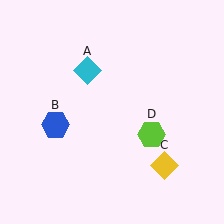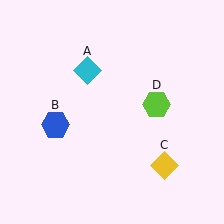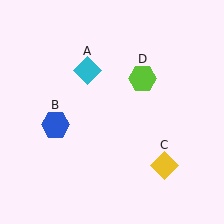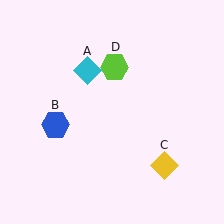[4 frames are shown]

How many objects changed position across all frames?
1 object changed position: lime hexagon (object D).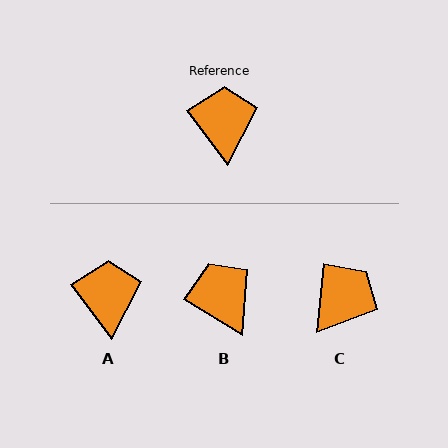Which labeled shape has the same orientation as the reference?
A.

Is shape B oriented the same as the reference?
No, it is off by about 23 degrees.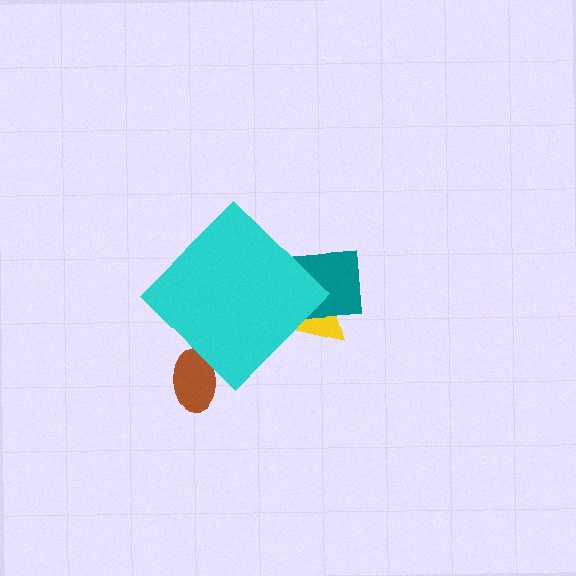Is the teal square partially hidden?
Yes, the teal square is partially hidden behind the cyan diamond.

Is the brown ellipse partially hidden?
Yes, the brown ellipse is partially hidden behind the cyan diamond.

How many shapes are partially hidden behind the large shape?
3 shapes are partially hidden.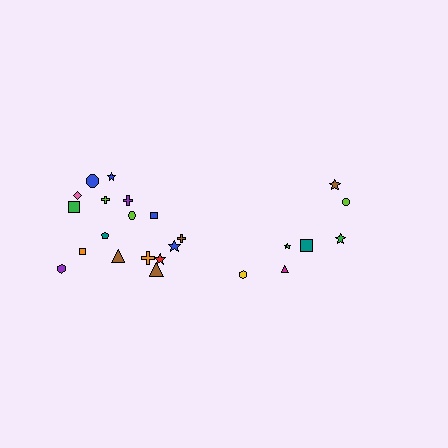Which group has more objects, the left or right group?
The left group.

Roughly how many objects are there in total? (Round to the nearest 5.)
Roughly 25 objects in total.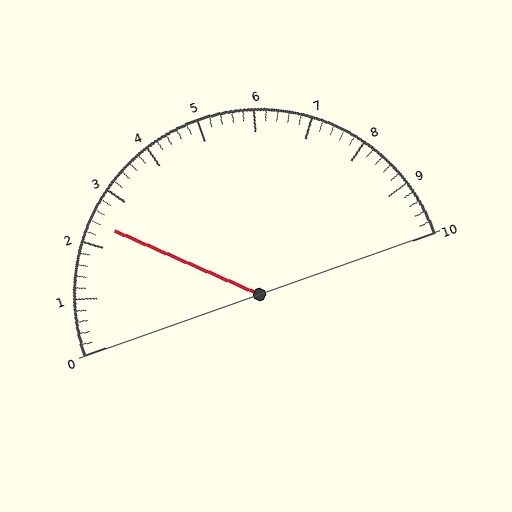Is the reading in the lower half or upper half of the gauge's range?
The reading is in the lower half of the range (0 to 10).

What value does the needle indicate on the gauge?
The needle indicates approximately 2.4.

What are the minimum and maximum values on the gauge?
The gauge ranges from 0 to 10.